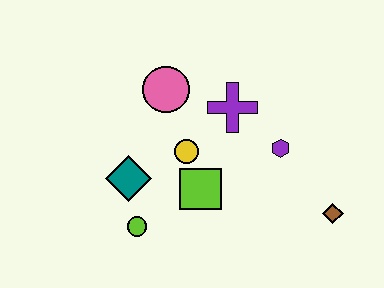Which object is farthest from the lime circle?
The brown diamond is farthest from the lime circle.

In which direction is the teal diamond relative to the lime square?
The teal diamond is to the left of the lime square.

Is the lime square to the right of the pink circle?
Yes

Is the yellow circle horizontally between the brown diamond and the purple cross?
No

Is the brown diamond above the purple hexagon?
No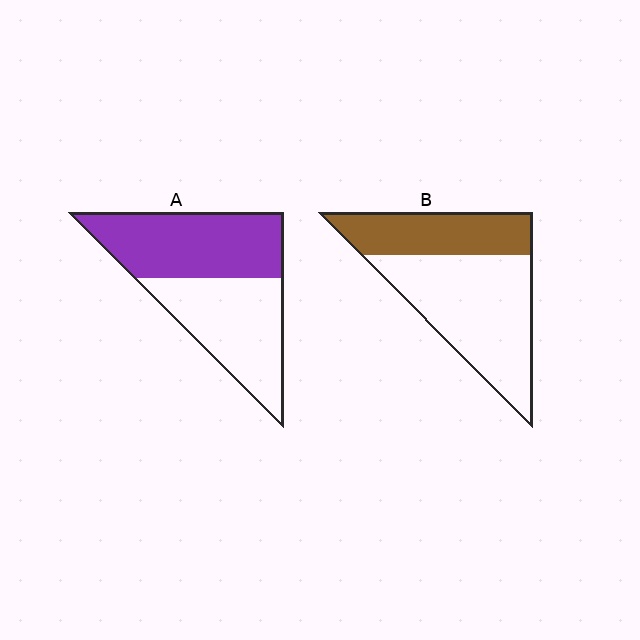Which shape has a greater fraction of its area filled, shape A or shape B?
Shape A.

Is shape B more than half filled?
No.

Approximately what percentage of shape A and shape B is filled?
A is approximately 50% and B is approximately 35%.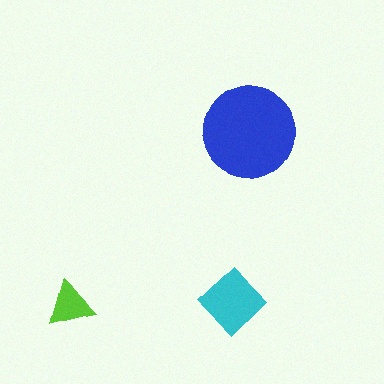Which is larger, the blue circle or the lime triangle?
The blue circle.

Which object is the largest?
The blue circle.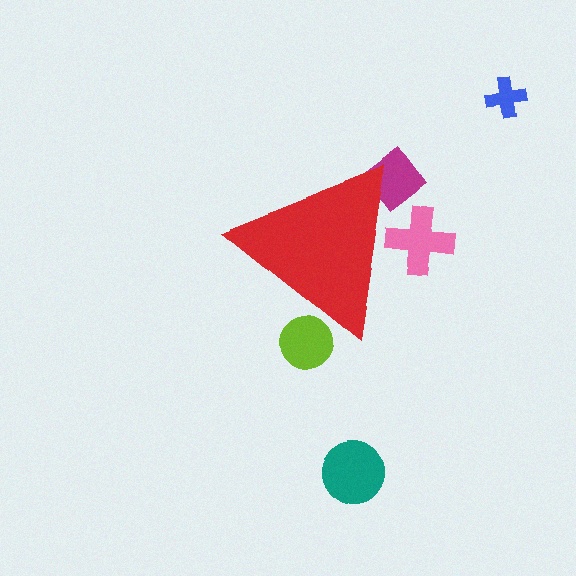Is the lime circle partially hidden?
Yes, the lime circle is partially hidden behind the red triangle.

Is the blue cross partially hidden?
No, the blue cross is fully visible.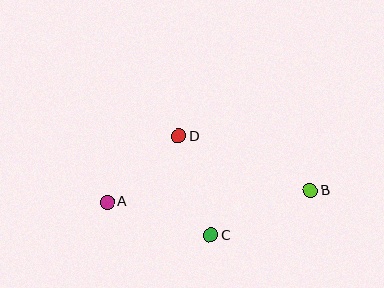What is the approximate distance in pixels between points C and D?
The distance between C and D is approximately 104 pixels.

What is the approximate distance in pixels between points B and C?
The distance between B and C is approximately 109 pixels.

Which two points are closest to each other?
Points A and D are closest to each other.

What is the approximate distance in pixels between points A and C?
The distance between A and C is approximately 109 pixels.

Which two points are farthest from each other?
Points A and B are farthest from each other.